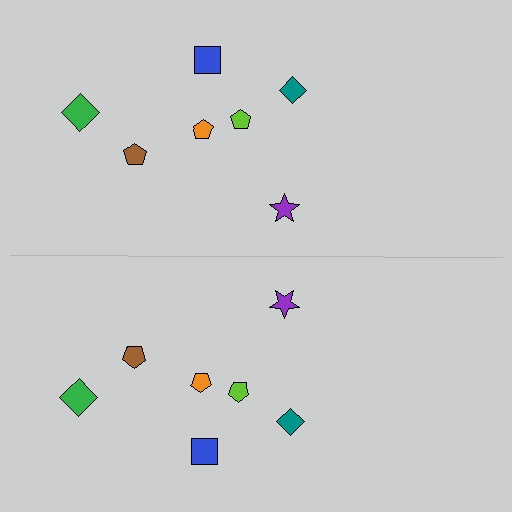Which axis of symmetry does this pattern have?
The pattern has a horizontal axis of symmetry running through the center of the image.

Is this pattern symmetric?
Yes, this pattern has bilateral (reflection) symmetry.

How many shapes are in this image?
There are 14 shapes in this image.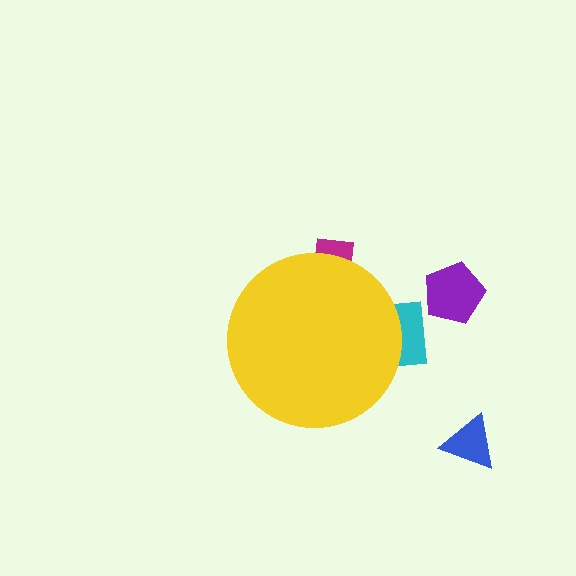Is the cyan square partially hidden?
Yes, the cyan square is partially hidden behind the yellow circle.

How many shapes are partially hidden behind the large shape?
2 shapes are partially hidden.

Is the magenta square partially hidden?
Yes, the magenta square is partially hidden behind the yellow circle.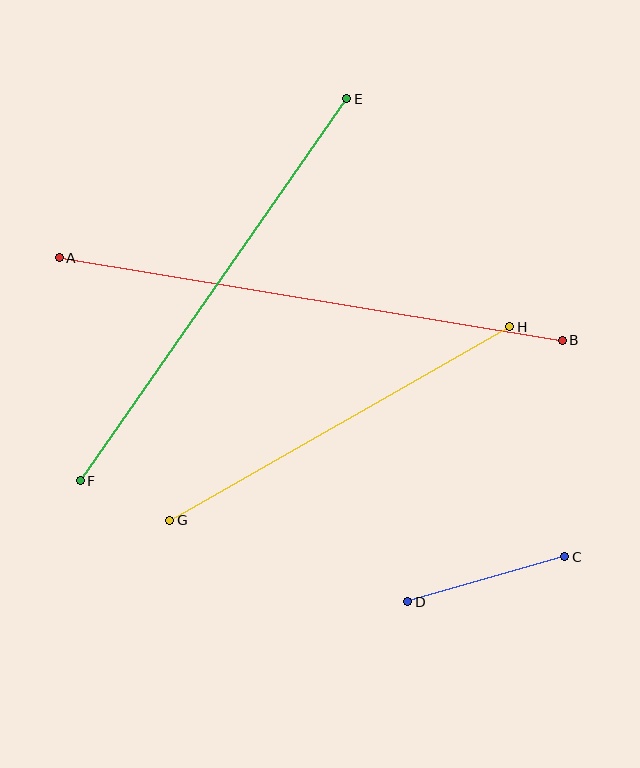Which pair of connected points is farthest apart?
Points A and B are farthest apart.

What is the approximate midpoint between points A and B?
The midpoint is at approximately (311, 299) pixels.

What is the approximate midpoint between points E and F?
The midpoint is at approximately (213, 290) pixels.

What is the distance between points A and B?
The distance is approximately 510 pixels.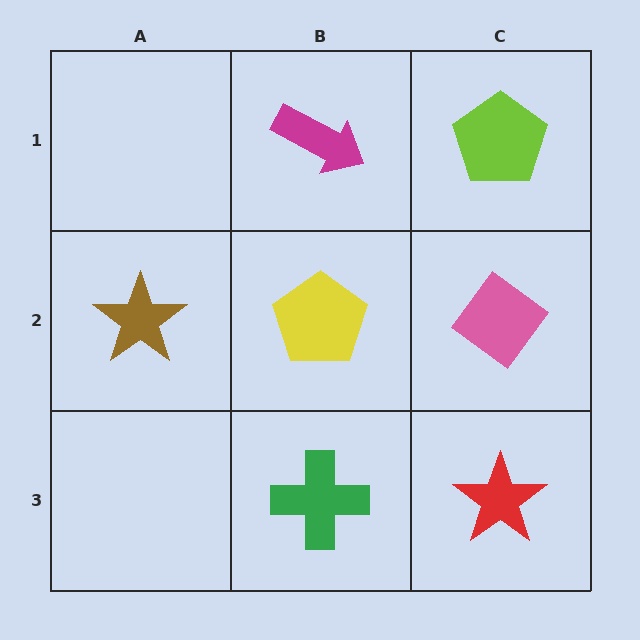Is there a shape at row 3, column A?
No, that cell is empty.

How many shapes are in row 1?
2 shapes.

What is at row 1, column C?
A lime pentagon.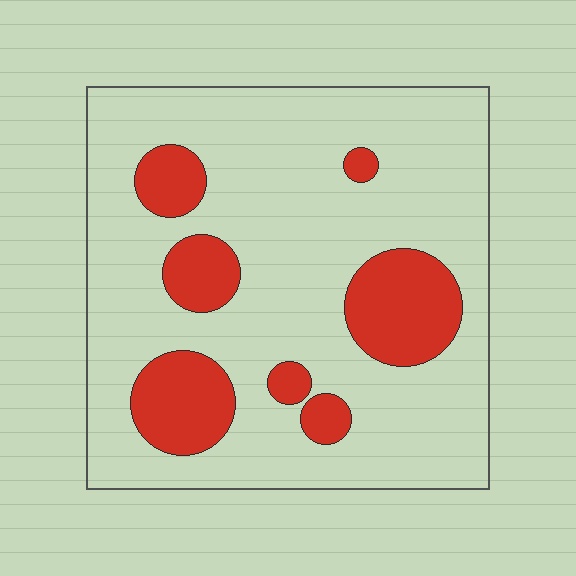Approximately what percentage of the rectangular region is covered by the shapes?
Approximately 20%.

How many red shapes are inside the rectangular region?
7.